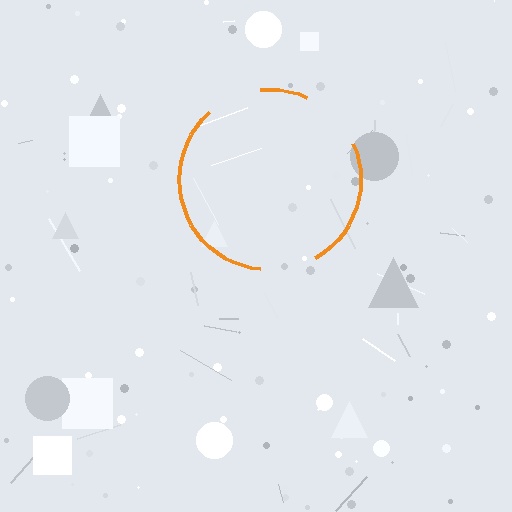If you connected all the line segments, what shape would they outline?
They would outline a circle.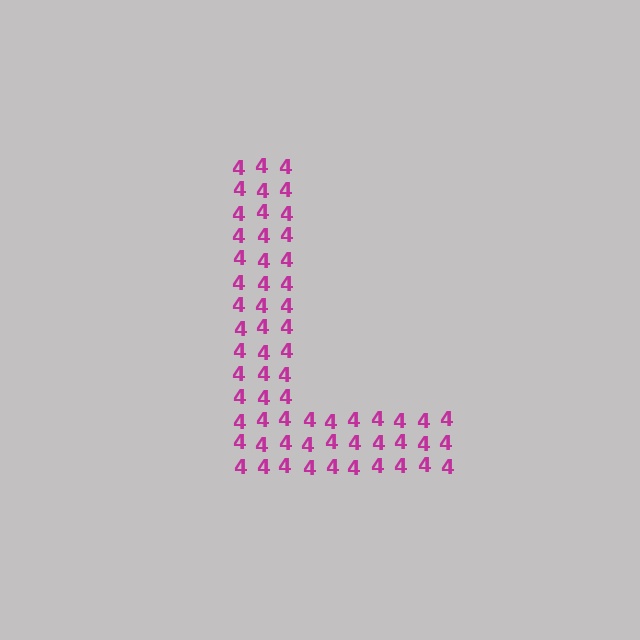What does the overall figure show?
The overall figure shows the letter L.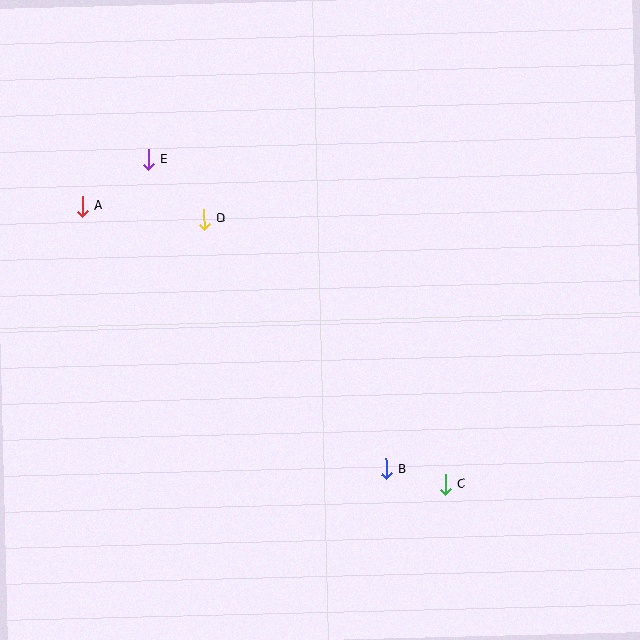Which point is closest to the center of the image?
Point D at (204, 219) is closest to the center.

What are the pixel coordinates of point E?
Point E is at (148, 160).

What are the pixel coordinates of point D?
Point D is at (204, 219).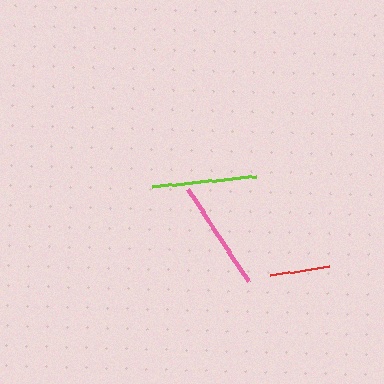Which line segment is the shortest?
The red line is the shortest at approximately 60 pixels.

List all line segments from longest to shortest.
From longest to shortest: pink, lime, red.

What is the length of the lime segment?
The lime segment is approximately 105 pixels long.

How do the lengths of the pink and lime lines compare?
The pink and lime lines are approximately the same length.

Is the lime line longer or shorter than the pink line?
The pink line is longer than the lime line.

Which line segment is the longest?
The pink line is the longest at approximately 110 pixels.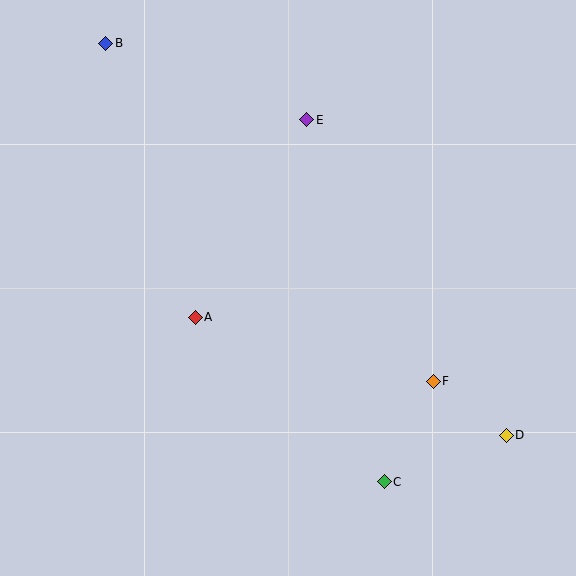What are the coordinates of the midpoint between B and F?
The midpoint between B and F is at (270, 212).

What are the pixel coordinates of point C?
Point C is at (384, 482).